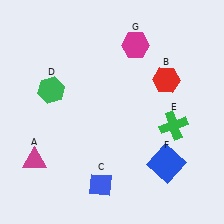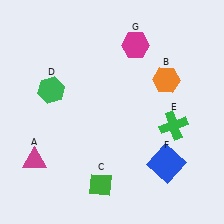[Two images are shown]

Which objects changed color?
B changed from red to orange. C changed from blue to green.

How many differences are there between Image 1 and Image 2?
There are 2 differences between the two images.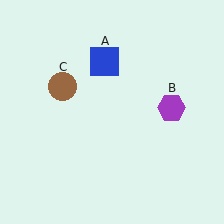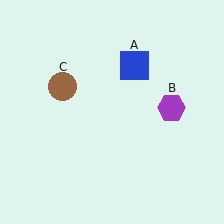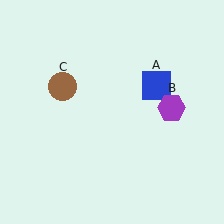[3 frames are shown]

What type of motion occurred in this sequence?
The blue square (object A) rotated clockwise around the center of the scene.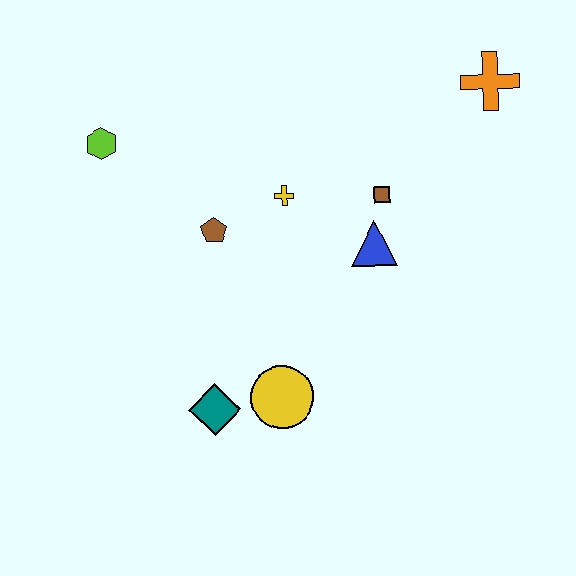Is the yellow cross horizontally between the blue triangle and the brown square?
No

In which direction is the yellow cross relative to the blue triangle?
The yellow cross is to the left of the blue triangle.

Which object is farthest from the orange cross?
The teal diamond is farthest from the orange cross.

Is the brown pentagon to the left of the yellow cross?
Yes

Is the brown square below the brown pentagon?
No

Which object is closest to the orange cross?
The brown square is closest to the orange cross.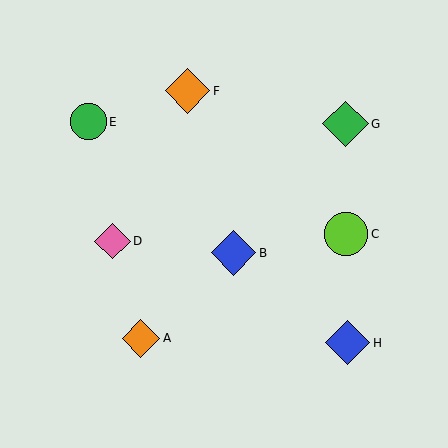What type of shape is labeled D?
Shape D is a pink diamond.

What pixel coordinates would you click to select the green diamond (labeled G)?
Click at (346, 124) to select the green diamond G.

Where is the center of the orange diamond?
The center of the orange diamond is at (188, 91).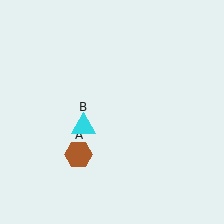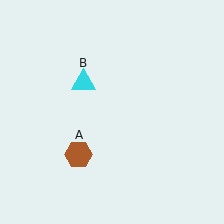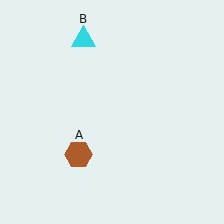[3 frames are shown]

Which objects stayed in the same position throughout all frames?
Brown hexagon (object A) remained stationary.